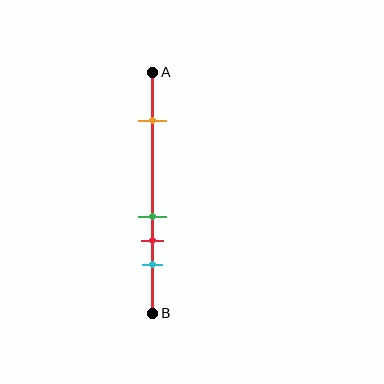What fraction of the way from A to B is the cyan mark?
The cyan mark is approximately 80% (0.8) of the way from A to B.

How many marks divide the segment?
There are 4 marks dividing the segment.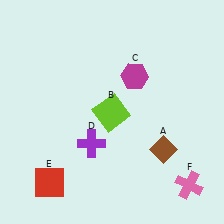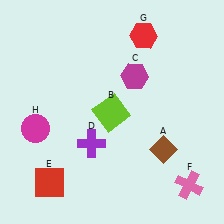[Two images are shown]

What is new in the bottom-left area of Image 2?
A magenta circle (H) was added in the bottom-left area of Image 2.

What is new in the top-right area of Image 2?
A red hexagon (G) was added in the top-right area of Image 2.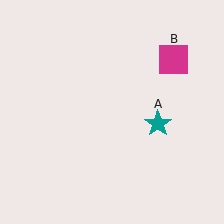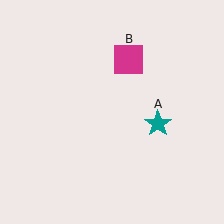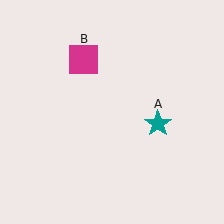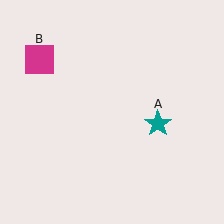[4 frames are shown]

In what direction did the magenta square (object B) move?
The magenta square (object B) moved left.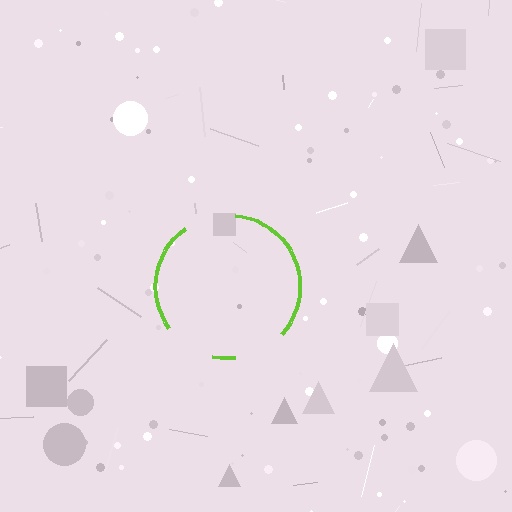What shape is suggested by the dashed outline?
The dashed outline suggests a circle.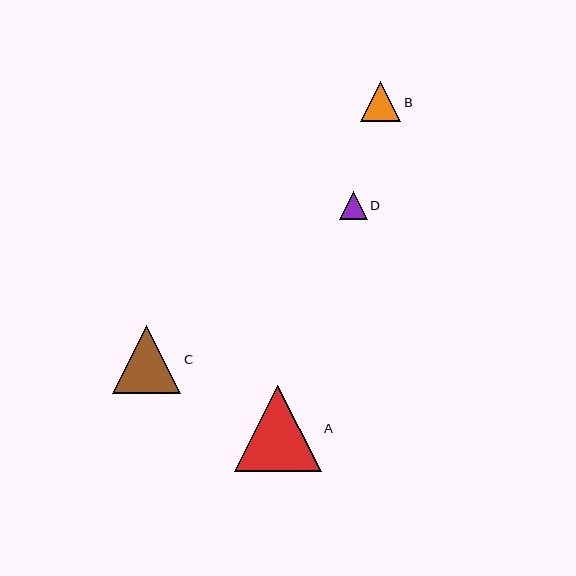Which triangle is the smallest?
Triangle D is the smallest with a size of approximately 28 pixels.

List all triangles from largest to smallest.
From largest to smallest: A, C, B, D.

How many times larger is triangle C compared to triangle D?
Triangle C is approximately 2.4 times the size of triangle D.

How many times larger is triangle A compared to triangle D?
Triangle A is approximately 3.1 times the size of triangle D.